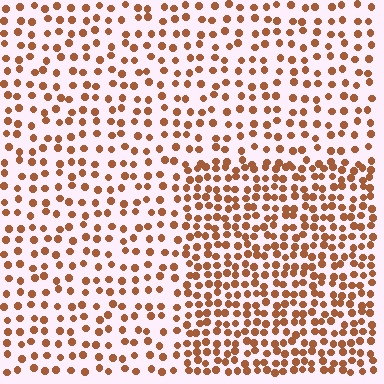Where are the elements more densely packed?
The elements are more densely packed inside the rectangle boundary.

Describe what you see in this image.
The image contains small brown elements arranged at two different densities. A rectangle-shaped region is visible where the elements are more densely packed than the surrounding area.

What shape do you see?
I see a rectangle.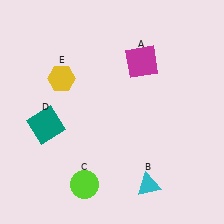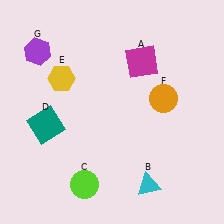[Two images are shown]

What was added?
An orange circle (F), a purple hexagon (G) were added in Image 2.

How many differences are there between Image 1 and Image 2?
There are 2 differences between the two images.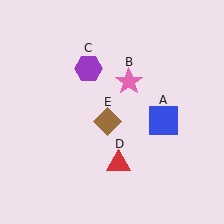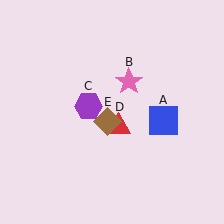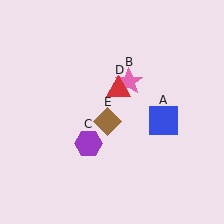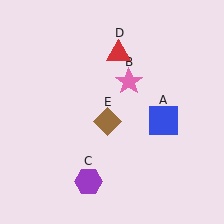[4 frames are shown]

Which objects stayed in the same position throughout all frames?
Blue square (object A) and pink star (object B) and brown diamond (object E) remained stationary.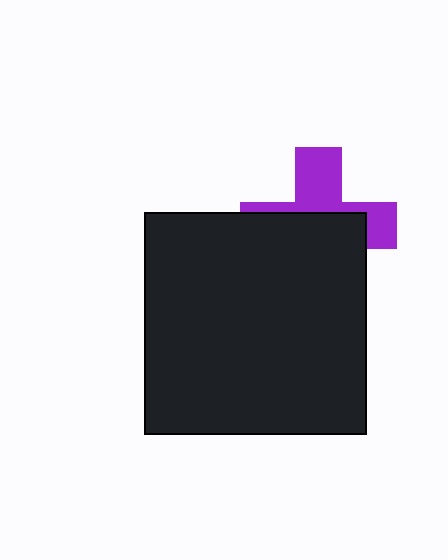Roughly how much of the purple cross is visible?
A small part of it is visible (roughly 41%).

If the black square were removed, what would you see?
You would see the complete purple cross.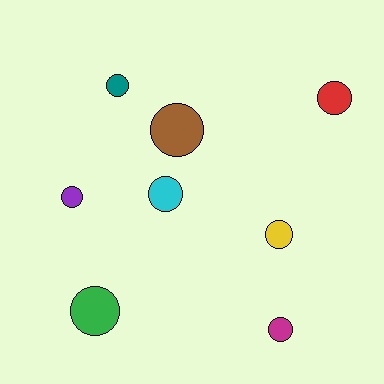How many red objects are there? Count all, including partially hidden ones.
There is 1 red object.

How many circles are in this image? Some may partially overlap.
There are 8 circles.